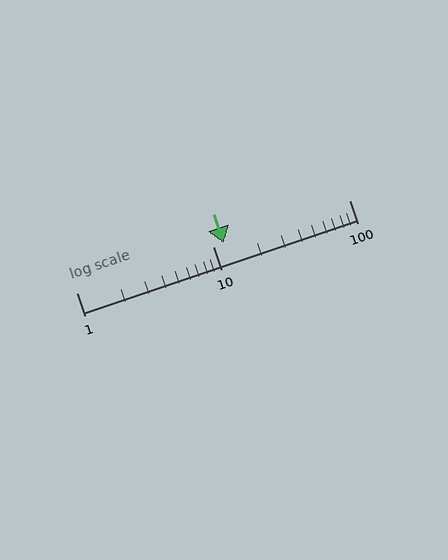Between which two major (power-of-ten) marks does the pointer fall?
The pointer is between 10 and 100.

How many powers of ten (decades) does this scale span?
The scale spans 2 decades, from 1 to 100.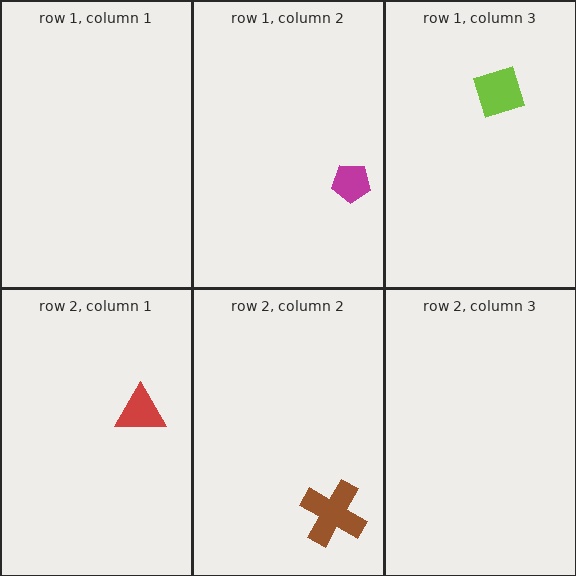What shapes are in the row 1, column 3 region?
The lime diamond.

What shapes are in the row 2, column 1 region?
The red triangle.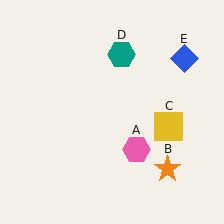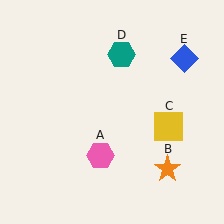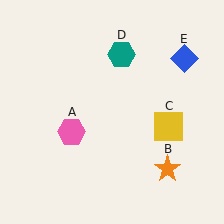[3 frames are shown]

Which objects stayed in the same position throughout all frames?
Orange star (object B) and yellow square (object C) and teal hexagon (object D) and blue diamond (object E) remained stationary.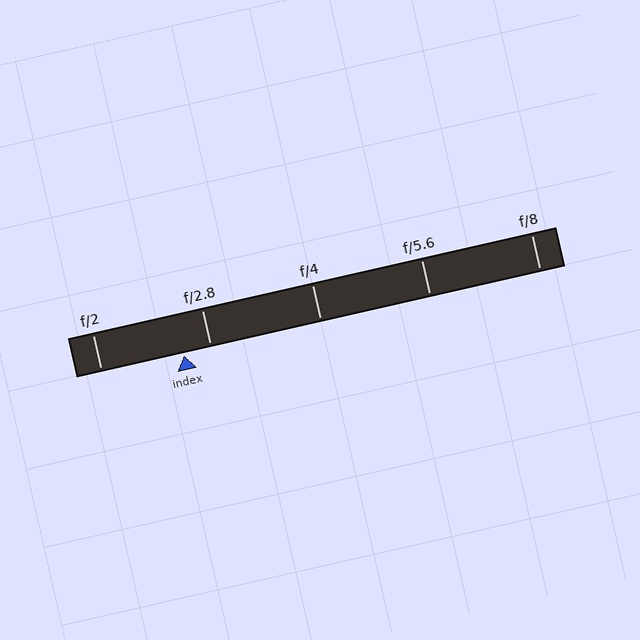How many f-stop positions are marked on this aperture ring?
There are 5 f-stop positions marked.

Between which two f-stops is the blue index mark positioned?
The index mark is between f/2 and f/2.8.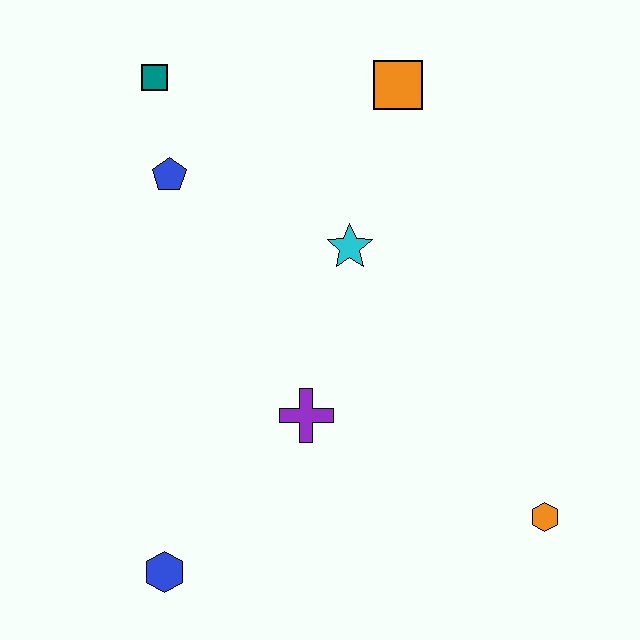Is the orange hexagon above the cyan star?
No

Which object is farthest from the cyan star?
The blue hexagon is farthest from the cyan star.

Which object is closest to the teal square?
The blue pentagon is closest to the teal square.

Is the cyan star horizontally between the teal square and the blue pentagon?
No